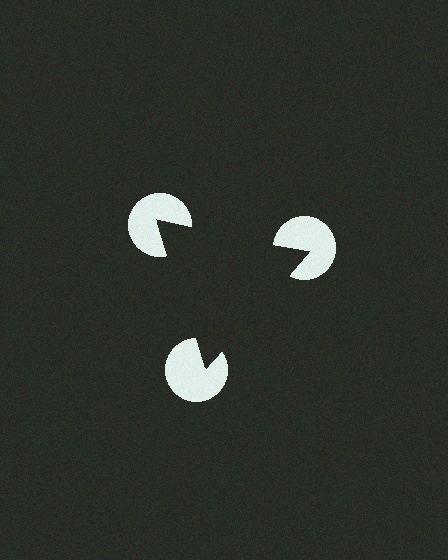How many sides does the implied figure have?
3 sides.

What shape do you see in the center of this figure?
An illusory triangle — its edges are inferred from the aligned wedge cuts in the pac-man discs, not physically drawn.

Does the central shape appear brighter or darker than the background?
It typically appears slightly darker than the background, even though no actual brightness change is drawn.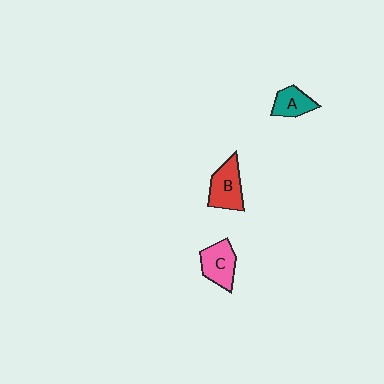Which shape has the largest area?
Shape B (red).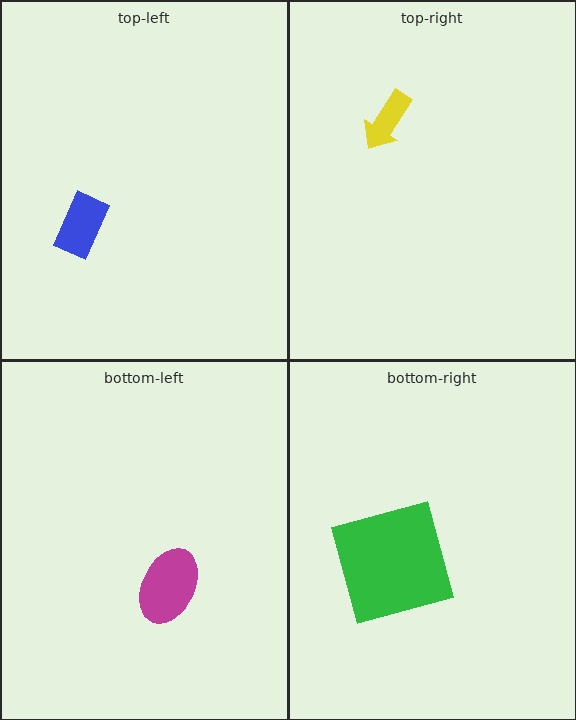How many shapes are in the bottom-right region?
1.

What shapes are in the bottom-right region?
The green square.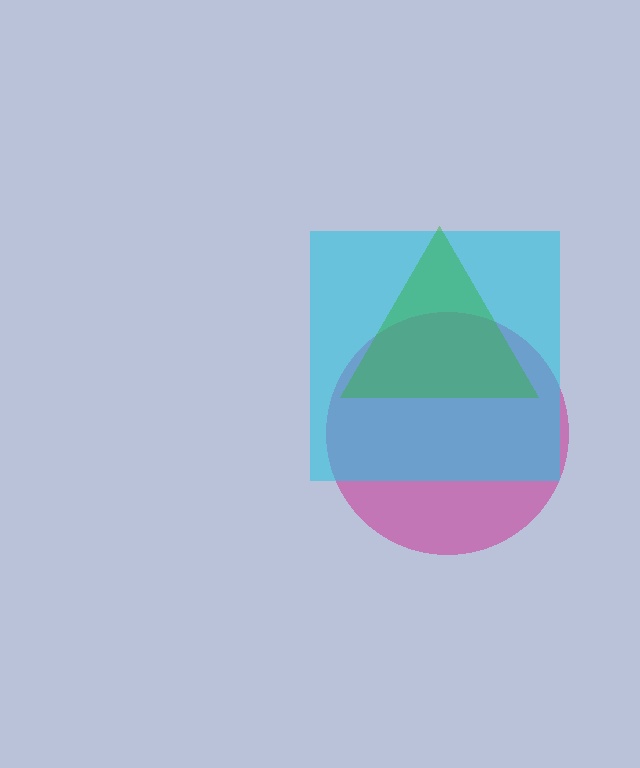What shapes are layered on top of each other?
The layered shapes are: a magenta circle, a cyan square, a green triangle.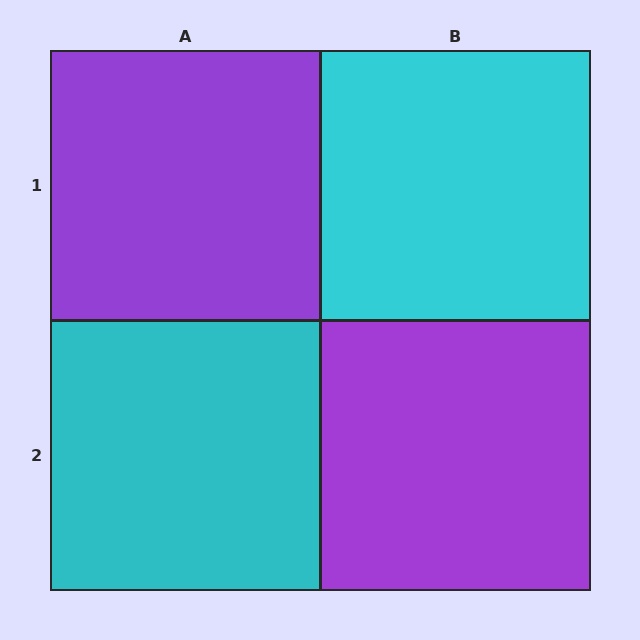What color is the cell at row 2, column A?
Cyan.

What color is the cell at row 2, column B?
Purple.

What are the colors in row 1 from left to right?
Purple, cyan.